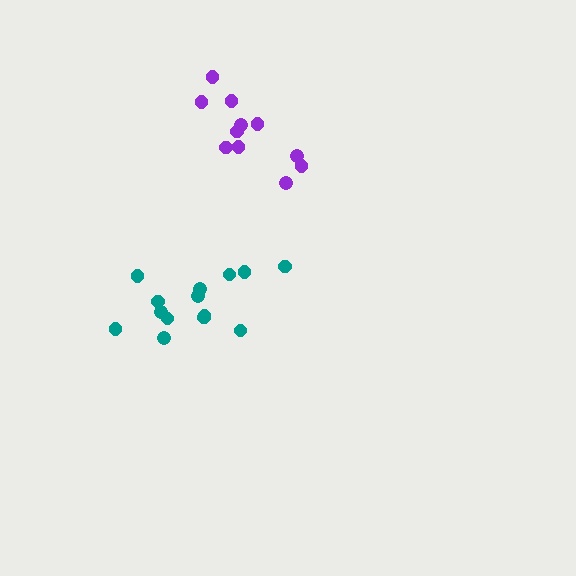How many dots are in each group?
Group 1: 14 dots, Group 2: 11 dots (25 total).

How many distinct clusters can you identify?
There are 2 distinct clusters.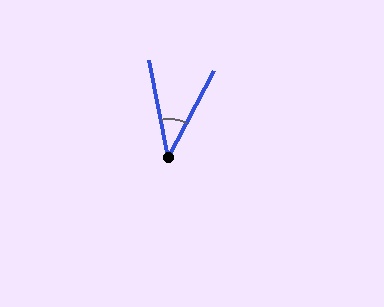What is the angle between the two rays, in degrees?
Approximately 39 degrees.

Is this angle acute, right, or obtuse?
It is acute.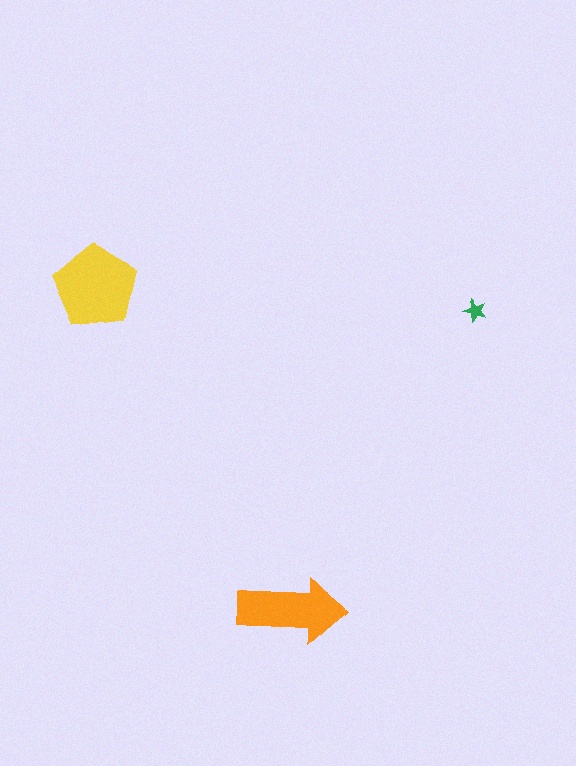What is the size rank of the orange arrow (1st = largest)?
2nd.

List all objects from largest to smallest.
The yellow pentagon, the orange arrow, the green star.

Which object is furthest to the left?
The yellow pentagon is leftmost.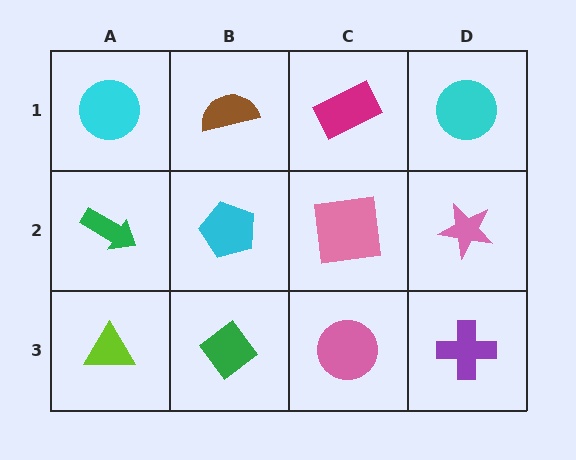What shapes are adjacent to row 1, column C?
A pink square (row 2, column C), a brown semicircle (row 1, column B), a cyan circle (row 1, column D).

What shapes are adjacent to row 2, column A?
A cyan circle (row 1, column A), a lime triangle (row 3, column A), a cyan pentagon (row 2, column B).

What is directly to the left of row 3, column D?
A pink circle.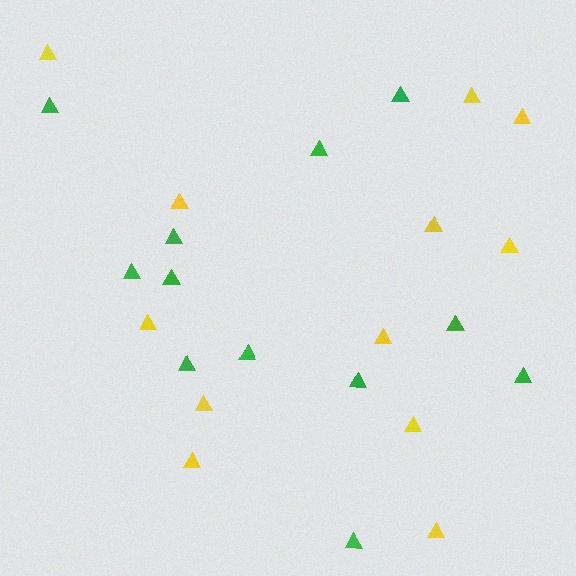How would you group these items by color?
There are 2 groups: one group of yellow triangles (12) and one group of green triangles (12).